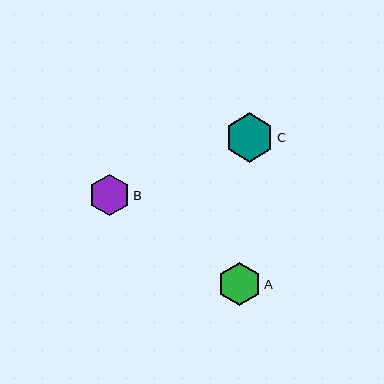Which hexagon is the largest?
Hexagon C is the largest with a size of approximately 49 pixels.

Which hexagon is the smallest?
Hexagon B is the smallest with a size of approximately 41 pixels.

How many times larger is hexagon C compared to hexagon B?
Hexagon C is approximately 1.2 times the size of hexagon B.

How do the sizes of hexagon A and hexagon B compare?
Hexagon A and hexagon B are approximately the same size.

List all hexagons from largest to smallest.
From largest to smallest: C, A, B.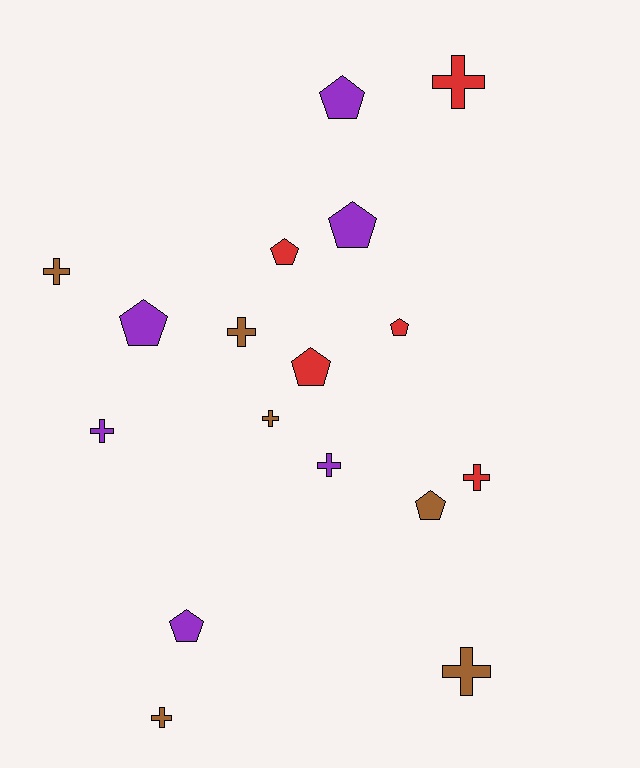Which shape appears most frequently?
Cross, with 9 objects.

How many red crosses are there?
There are 2 red crosses.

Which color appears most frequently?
Brown, with 6 objects.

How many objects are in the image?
There are 17 objects.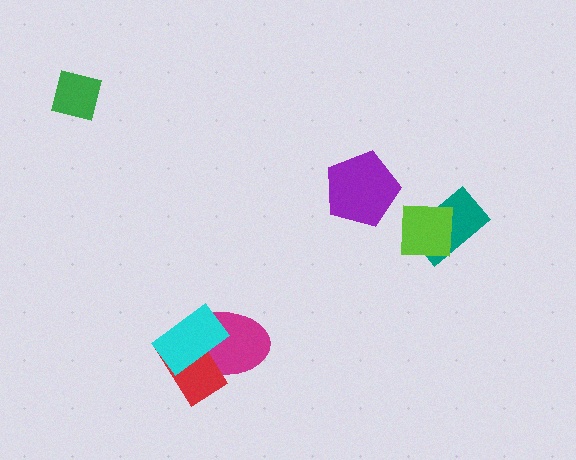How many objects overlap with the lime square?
1 object overlaps with the lime square.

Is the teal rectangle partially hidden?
Yes, it is partially covered by another shape.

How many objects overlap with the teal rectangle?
1 object overlaps with the teal rectangle.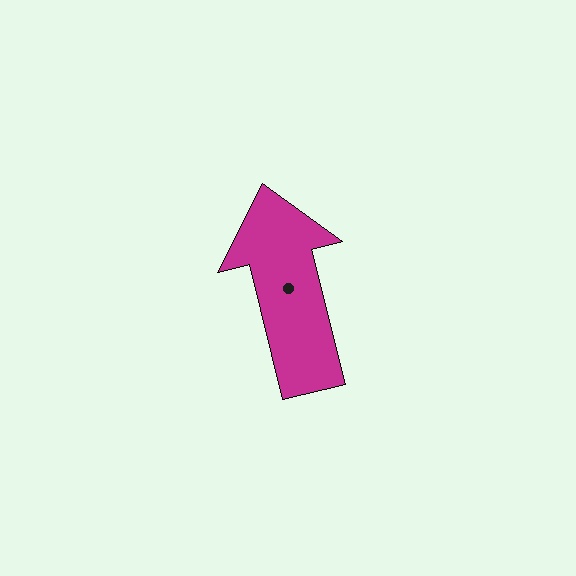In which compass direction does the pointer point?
North.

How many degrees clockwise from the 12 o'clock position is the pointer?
Approximately 346 degrees.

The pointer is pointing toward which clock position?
Roughly 12 o'clock.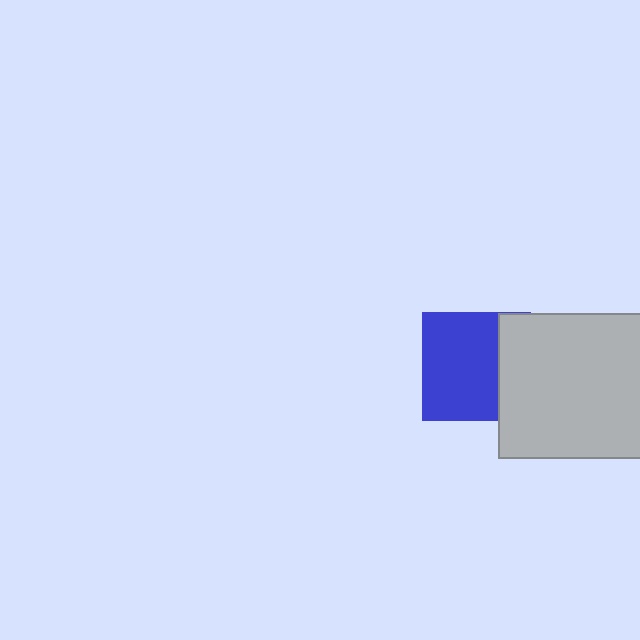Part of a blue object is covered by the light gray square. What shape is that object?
It is a square.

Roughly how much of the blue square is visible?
Most of it is visible (roughly 70%).